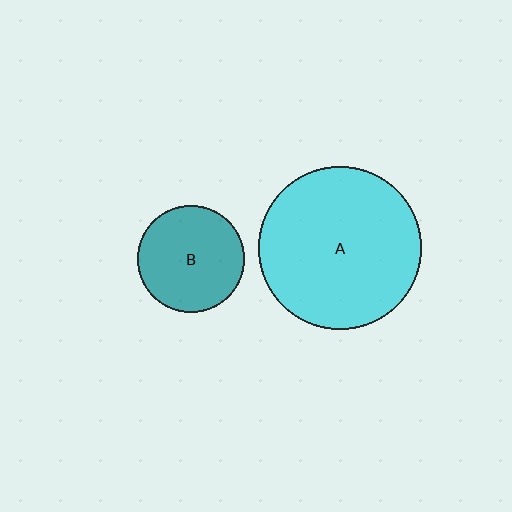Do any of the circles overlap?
No, none of the circles overlap.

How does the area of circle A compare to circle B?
Approximately 2.3 times.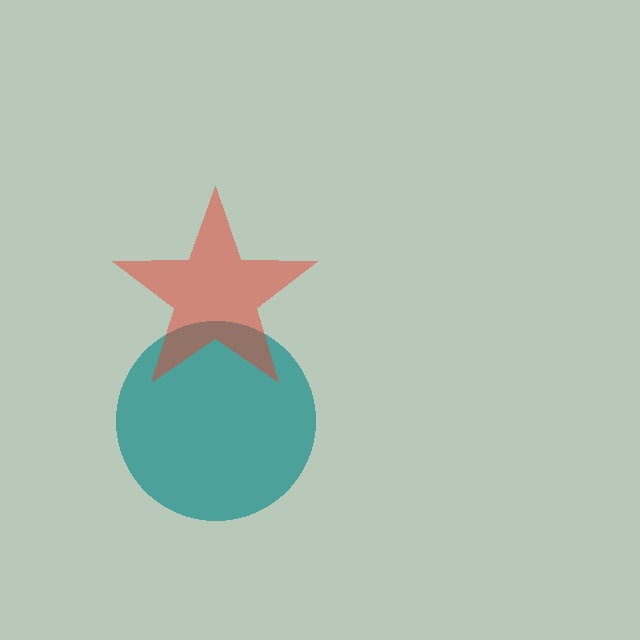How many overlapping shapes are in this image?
There are 2 overlapping shapes in the image.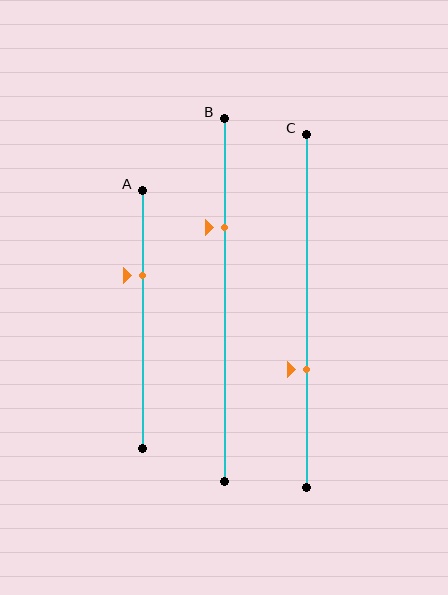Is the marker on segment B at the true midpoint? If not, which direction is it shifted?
No, the marker on segment B is shifted upward by about 20% of the segment length.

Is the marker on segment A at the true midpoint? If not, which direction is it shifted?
No, the marker on segment A is shifted upward by about 17% of the segment length.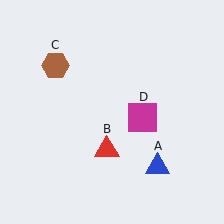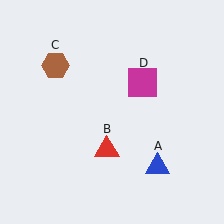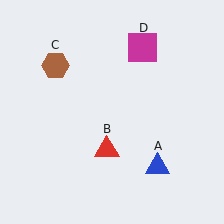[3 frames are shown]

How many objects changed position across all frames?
1 object changed position: magenta square (object D).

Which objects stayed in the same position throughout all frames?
Blue triangle (object A) and red triangle (object B) and brown hexagon (object C) remained stationary.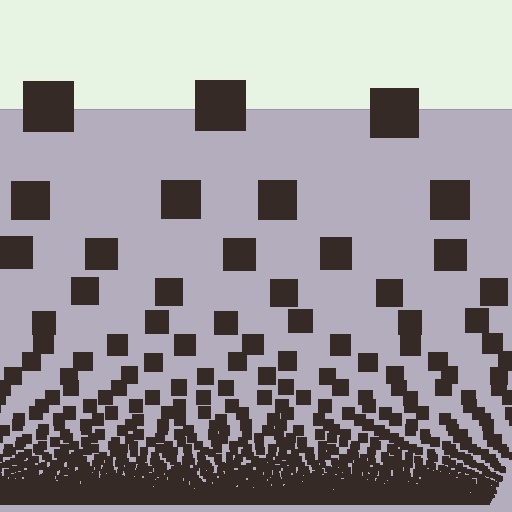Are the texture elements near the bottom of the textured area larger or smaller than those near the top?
Smaller. The gradient is inverted — elements near the bottom are smaller and denser.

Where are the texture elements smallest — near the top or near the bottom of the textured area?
Near the bottom.